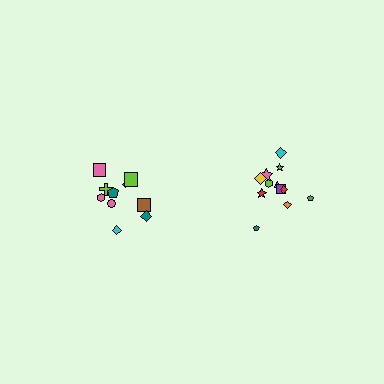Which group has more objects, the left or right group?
The right group.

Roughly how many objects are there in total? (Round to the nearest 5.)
Roughly 20 objects in total.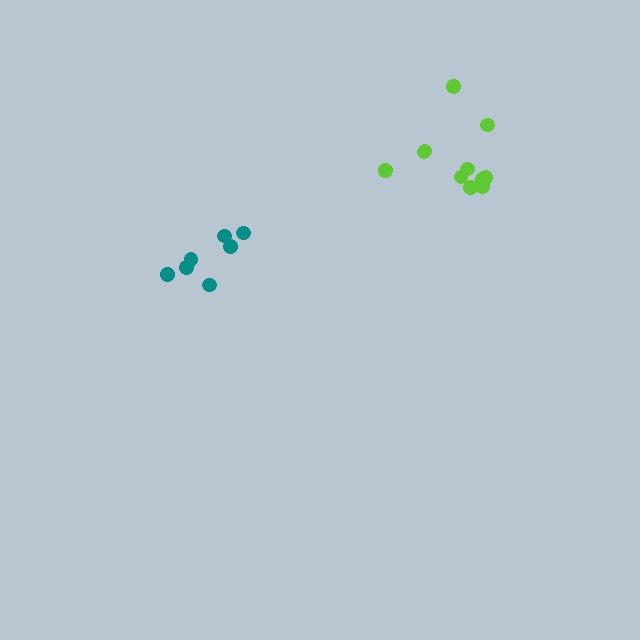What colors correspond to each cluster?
The clusters are colored: teal, lime.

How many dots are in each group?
Group 1: 7 dots, Group 2: 11 dots (18 total).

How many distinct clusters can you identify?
There are 2 distinct clusters.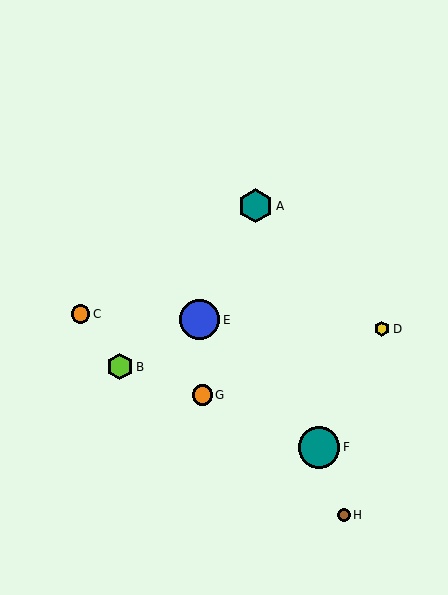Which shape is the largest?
The teal circle (labeled F) is the largest.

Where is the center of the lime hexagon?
The center of the lime hexagon is at (120, 367).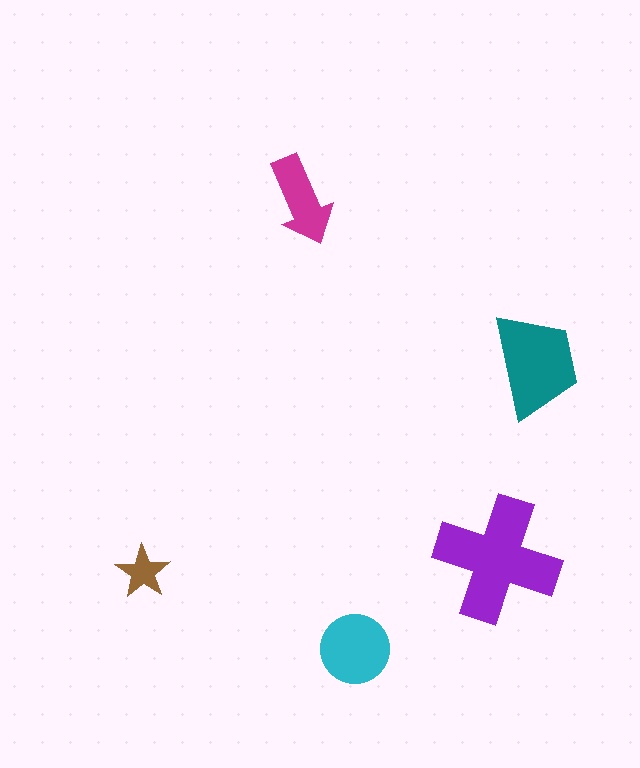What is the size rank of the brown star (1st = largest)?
5th.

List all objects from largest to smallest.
The purple cross, the teal trapezoid, the cyan circle, the magenta arrow, the brown star.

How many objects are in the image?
There are 5 objects in the image.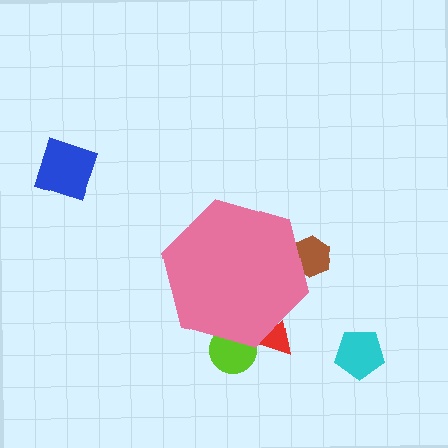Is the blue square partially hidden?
No, the blue square is fully visible.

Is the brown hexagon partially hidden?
Yes, the brown hexagon is partially hidden behind the pink hexagon.